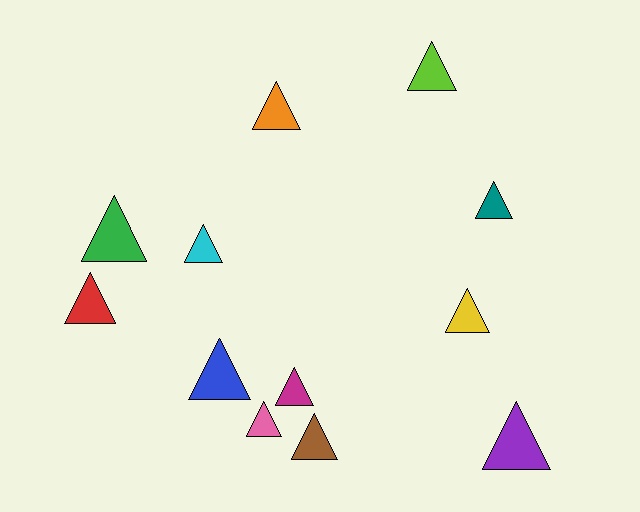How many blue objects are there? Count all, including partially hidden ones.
There is 1 blue object.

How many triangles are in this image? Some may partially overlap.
There are 12 triangles.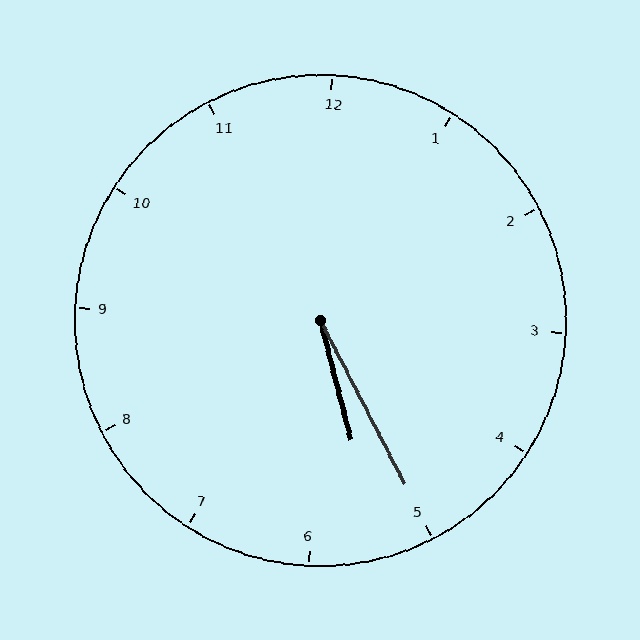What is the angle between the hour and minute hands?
Approximately 12 degrees.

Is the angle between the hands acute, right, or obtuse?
It is acute.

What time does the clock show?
5:25.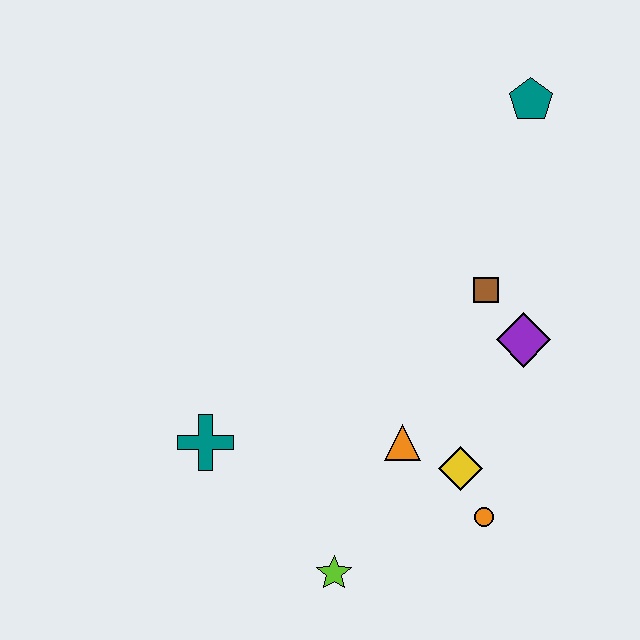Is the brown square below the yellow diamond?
No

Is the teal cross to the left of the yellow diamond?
Yes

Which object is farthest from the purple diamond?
The teal cross is farthest from the purple diamond.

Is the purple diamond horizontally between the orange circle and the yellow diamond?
No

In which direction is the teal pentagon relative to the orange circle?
The teal pentagon is above the orange circle.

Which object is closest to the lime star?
The orange triangle is closest to the lime star.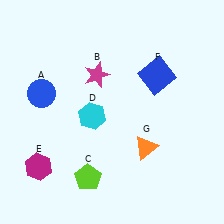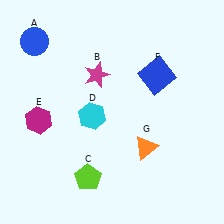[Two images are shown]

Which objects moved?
The objects that moved are: the blue circle (A), the magenta hexagon (E).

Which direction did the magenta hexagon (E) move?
The magenta hexagon (E) moved up.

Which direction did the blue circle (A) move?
The blue circle (A) moved up.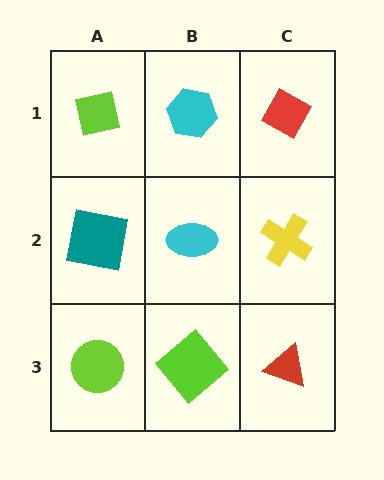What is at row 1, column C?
A red diamond.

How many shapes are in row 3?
3 shapes.